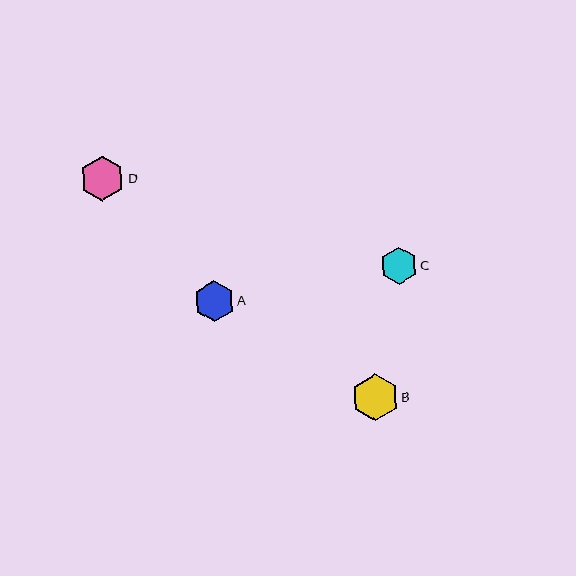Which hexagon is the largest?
Hexagon B is the largest with a size of approximately 47 pixels.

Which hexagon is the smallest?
Hexagon C is the smallest with a size of approximately 37 pixels.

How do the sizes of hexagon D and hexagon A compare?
Hexagon D and hexagon A are approximately the same size.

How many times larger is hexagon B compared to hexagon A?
Hexagon B is approximately 1.2 times the size of hexagon A.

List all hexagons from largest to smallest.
From largest to smallest: B, D, A, C.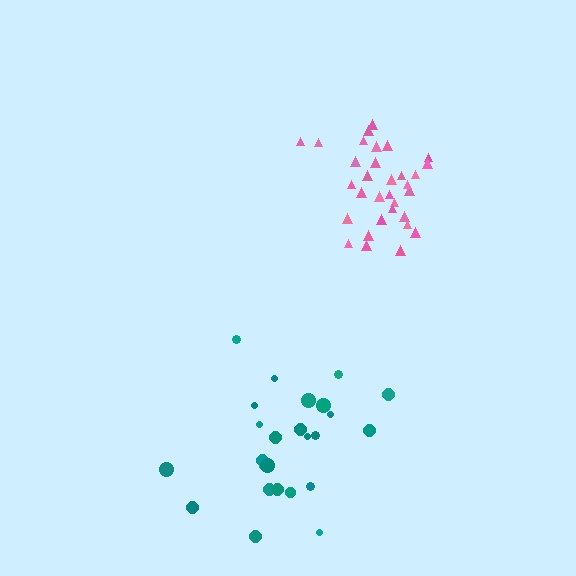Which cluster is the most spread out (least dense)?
Teal.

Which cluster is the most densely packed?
Pink.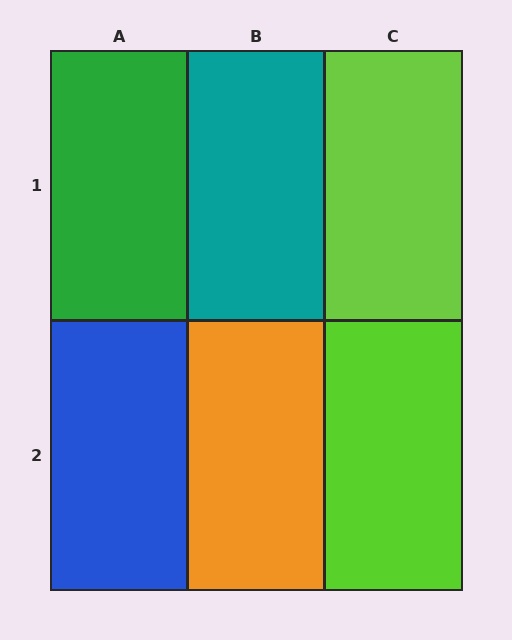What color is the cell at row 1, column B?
Teal.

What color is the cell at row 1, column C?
Lime.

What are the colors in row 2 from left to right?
Blue, orange, lime.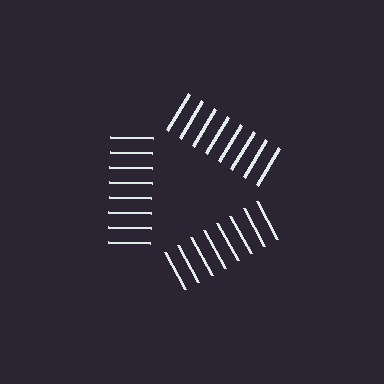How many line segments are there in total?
24 — 8 along each of the 3 edges.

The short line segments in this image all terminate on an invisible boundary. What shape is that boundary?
An illusory triangle — the line segments terminate on its edges but no continuous stroke is drawn.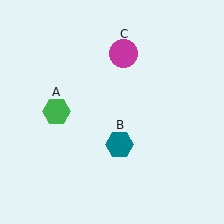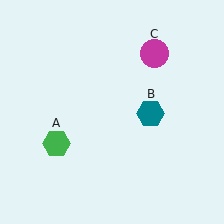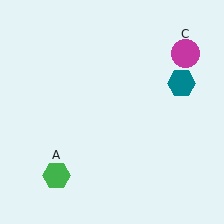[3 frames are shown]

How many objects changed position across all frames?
3 objects changed position: green hexagon (object A), teal hexagon (object B), magenta circle (object C).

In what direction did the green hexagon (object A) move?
The green hexagon (object A) moved down.